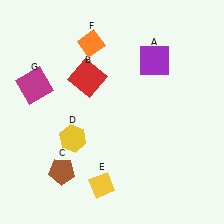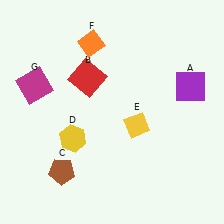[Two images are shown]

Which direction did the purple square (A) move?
The purple square (A) moved right.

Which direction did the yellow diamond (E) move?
The yellow diamond (E) moved up.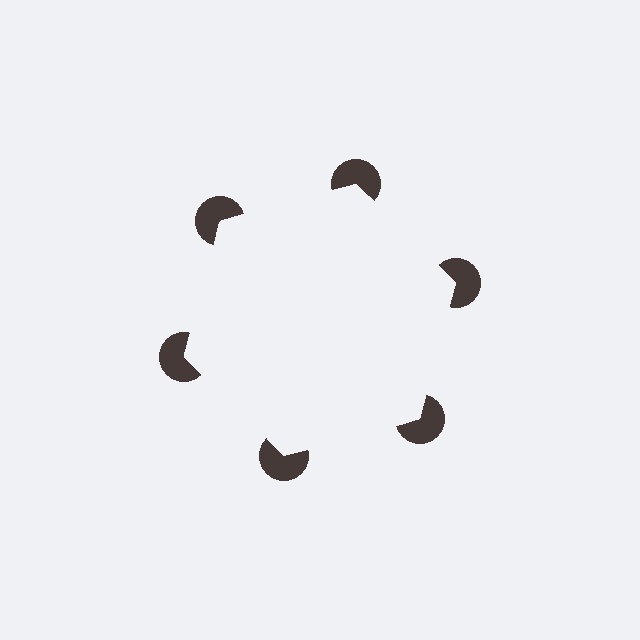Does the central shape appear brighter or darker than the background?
It typically appears slightly brighter than the background, even though no actual brightness change is drawn.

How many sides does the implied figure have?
6 sides.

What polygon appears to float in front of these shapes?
An illusory hexagon — its edges are inferred from the aligned wedge cuts in the pac-man discs, not physically drawn.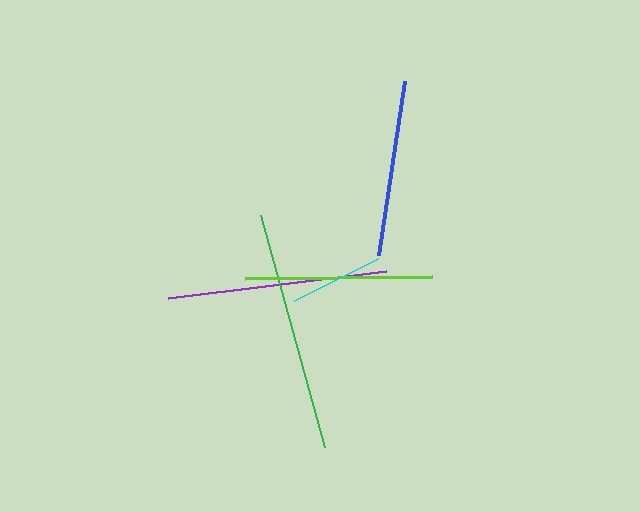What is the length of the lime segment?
The lime segment is approximately 187 pixels long.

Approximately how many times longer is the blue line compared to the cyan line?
The blue line is approximately 1.9 times the length of the cyan line.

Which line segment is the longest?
The green line is the longest at approximately 241 pixels.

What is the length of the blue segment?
The blue segment is approximately 176 pixels long.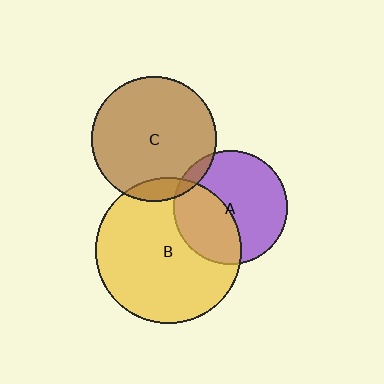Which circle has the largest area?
Circle B (yellow).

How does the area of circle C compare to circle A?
Approximately 1.2 times.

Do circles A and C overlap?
Yes.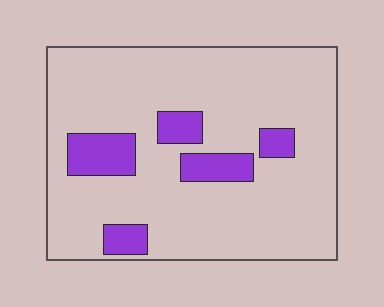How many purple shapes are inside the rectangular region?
5.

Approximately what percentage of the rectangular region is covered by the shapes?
Approximately 15%.